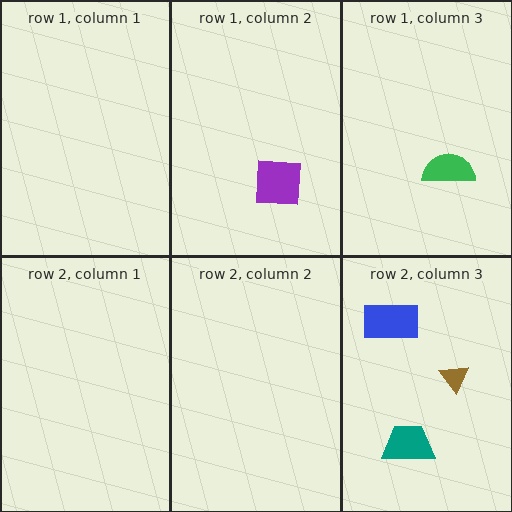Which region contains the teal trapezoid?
The row 2, column 3 region.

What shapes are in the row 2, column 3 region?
The blue rectangle, the teal trapezoid, the brown triangle.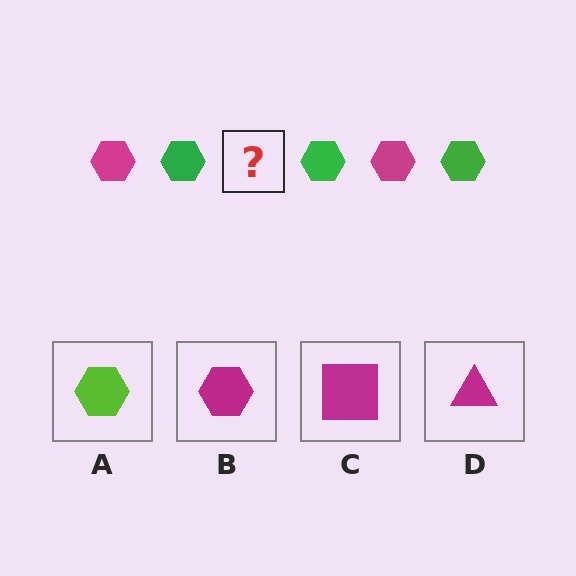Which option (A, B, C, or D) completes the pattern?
B.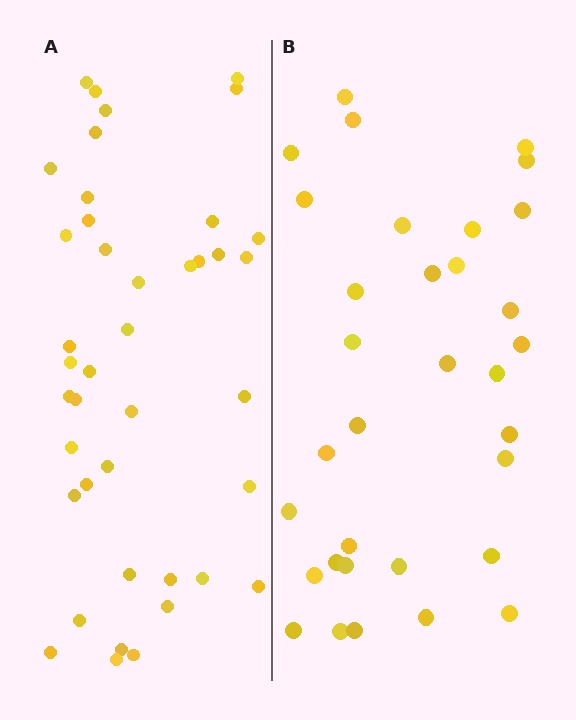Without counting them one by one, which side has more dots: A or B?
Region A (the left region) has more dots.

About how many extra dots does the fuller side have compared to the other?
Region A has roughly 8 or so more dots than region B.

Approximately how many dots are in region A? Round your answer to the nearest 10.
About 40 dots. (The exact count is 41, which rounds to 40.)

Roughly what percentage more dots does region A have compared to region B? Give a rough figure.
About 25% more.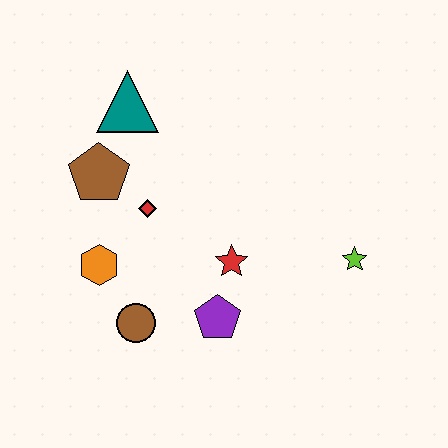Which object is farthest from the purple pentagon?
The teal triangle is farthest from the purple pentagon.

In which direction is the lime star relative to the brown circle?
The lime star is to the right of the brown circle.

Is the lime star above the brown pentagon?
No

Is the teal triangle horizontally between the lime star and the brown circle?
No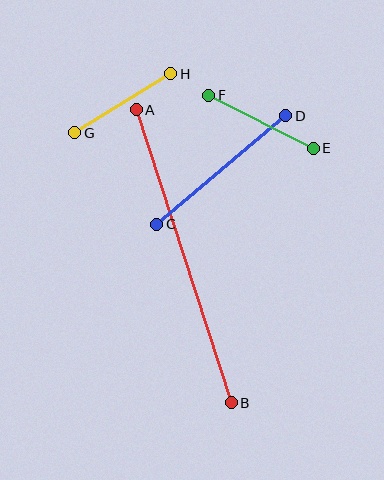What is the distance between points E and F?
The distance is approximately 117 pixels.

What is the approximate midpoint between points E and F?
The midpoint is at approximately (261, 122) pixels.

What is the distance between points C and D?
The distance is approximately 169 pixels.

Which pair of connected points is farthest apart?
Points A and B are farthest apart.